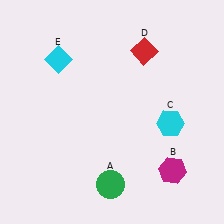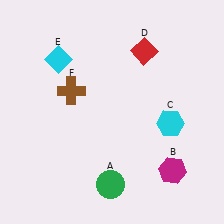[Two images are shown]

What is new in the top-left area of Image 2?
A brown cross (F) was added in the top-left area of Image 2.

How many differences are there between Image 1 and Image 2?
There is 1 difference between the two images.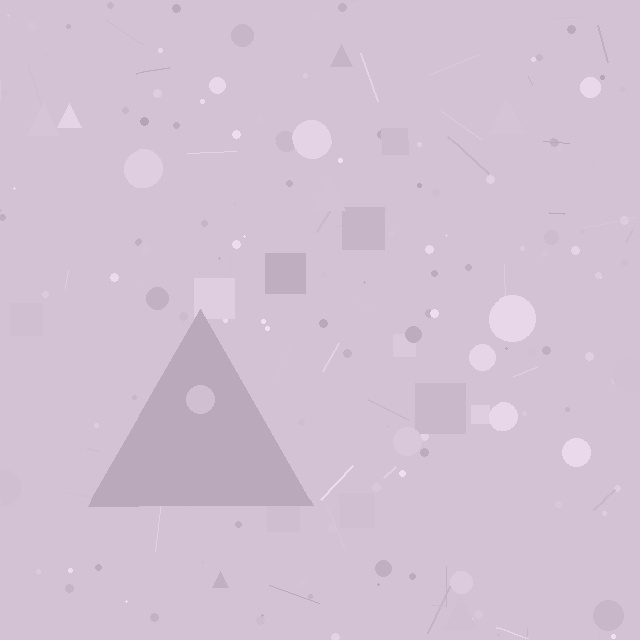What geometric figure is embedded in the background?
A triangle is embedded in the background.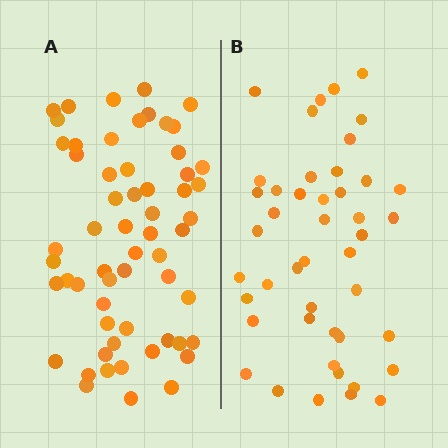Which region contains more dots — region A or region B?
Region A (the left region) has more dots.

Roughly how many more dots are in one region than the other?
Region A has approximately 15 more dots than region B.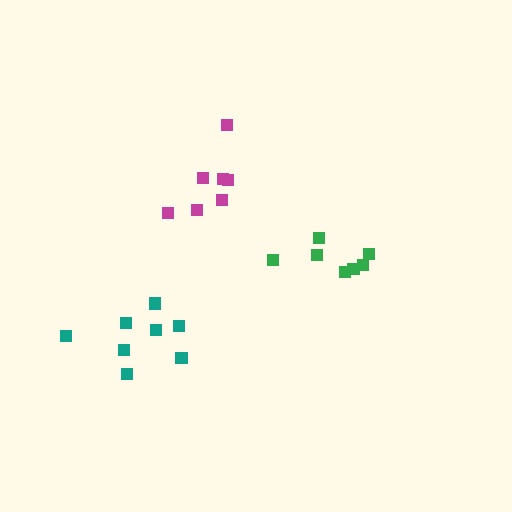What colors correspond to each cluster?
The clusters are colored: green, magenta, teal.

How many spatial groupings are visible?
There are 3 spatial groupings.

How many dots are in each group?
Group 1: 7 dots, Group 2: 7 dots, Group 3: 8 dots (22 total).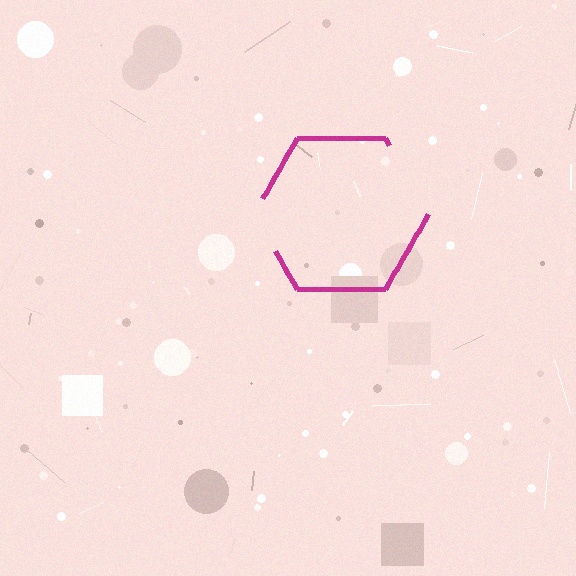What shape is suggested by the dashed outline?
The dashed outline suggests a hexagon.